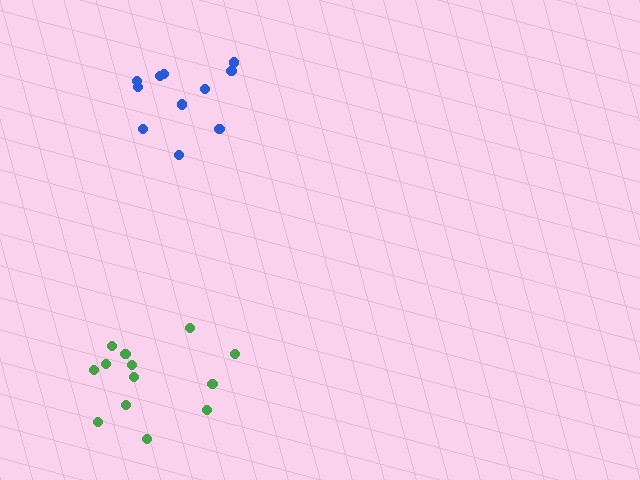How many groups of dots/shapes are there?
There are 2 groups.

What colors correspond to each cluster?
The clusters are colored: green, blue.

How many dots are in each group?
Group 1: 13 dots, Group 2: 11 dots (24 total).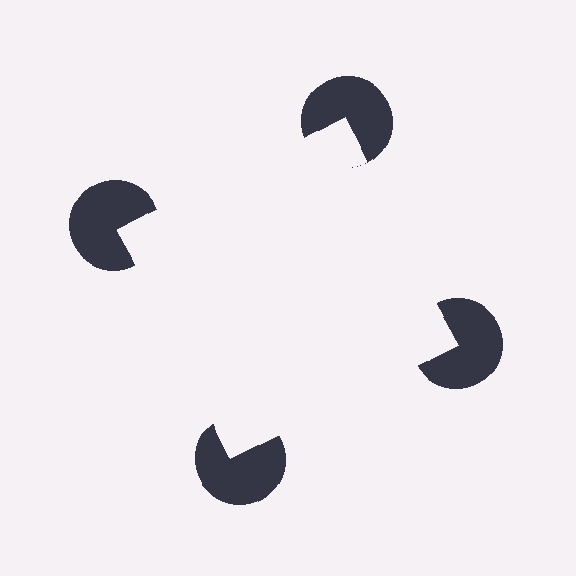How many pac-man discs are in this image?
There are 4 — one at each vertex of the illusory square.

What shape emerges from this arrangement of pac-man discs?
An illusory square — its edges are inferred from the aligned wedge cuts in the pac-man discs, not physically drawn.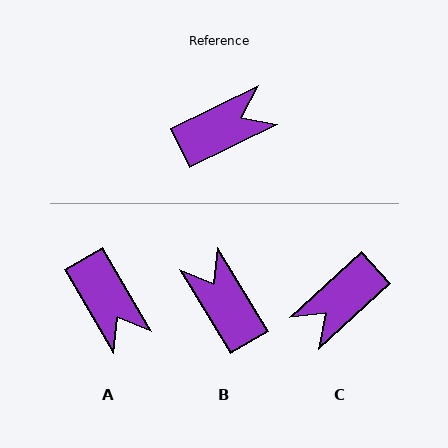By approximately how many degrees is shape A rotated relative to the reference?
Approximately 86 degrees clockwise.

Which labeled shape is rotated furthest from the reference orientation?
C, about 164 degrees away.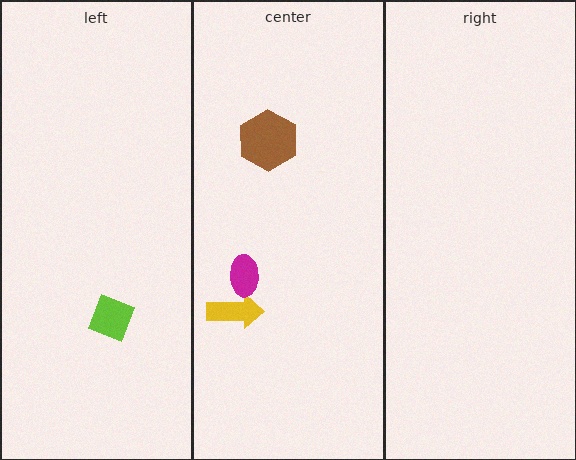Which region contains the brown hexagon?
The center region.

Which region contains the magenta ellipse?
The center region.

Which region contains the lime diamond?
The left region.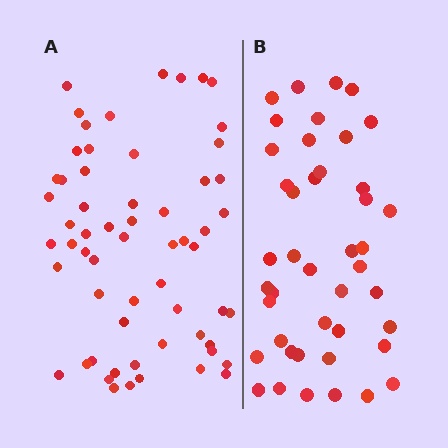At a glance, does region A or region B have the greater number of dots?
Region A (the left region) has more dots.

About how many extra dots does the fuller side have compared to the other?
Region A has approximately 15 more dots than region B.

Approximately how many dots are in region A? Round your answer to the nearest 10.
About 60 dots.